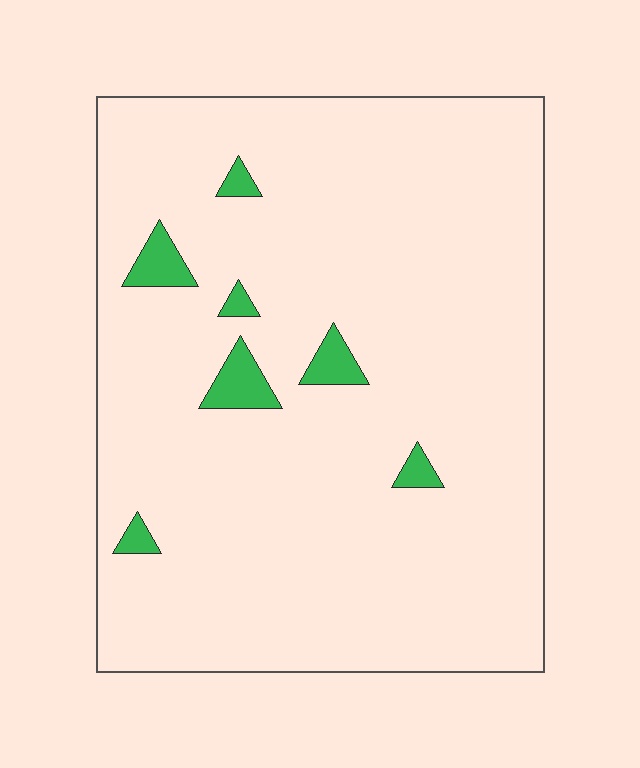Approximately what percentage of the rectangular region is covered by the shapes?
Approximately 5%.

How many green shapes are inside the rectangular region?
7.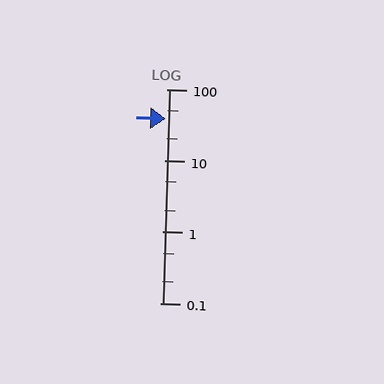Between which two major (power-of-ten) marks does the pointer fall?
The pointer is between 10 and 100.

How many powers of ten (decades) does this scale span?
The scale spans 3 decades, from 0.1 to 100.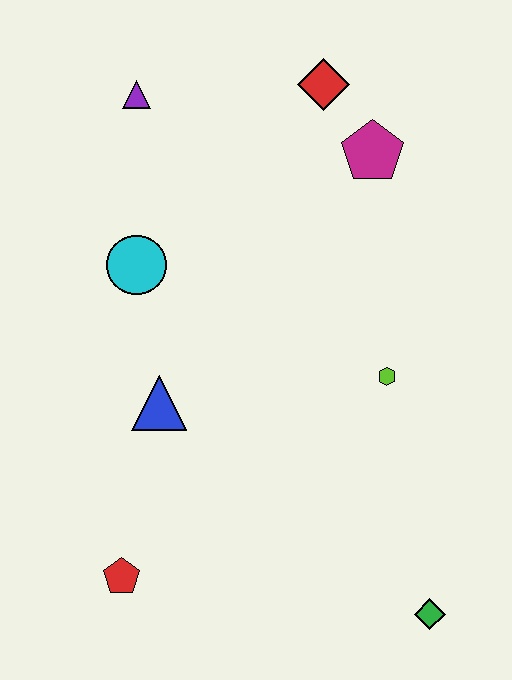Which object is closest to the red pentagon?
The blue triangle is closest to the red pentagon.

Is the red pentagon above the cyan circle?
No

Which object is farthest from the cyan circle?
The green diamond is farthest from the cyan circle.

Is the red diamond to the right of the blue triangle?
Yes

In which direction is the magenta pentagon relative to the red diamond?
The magenta pentagon is below the red diamond.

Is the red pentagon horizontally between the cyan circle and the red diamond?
No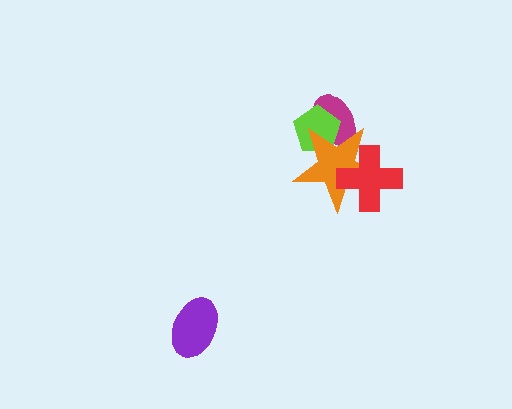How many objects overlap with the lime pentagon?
2 objects overlap with the lime pentagon.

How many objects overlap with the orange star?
3 objects overlap with the orange star.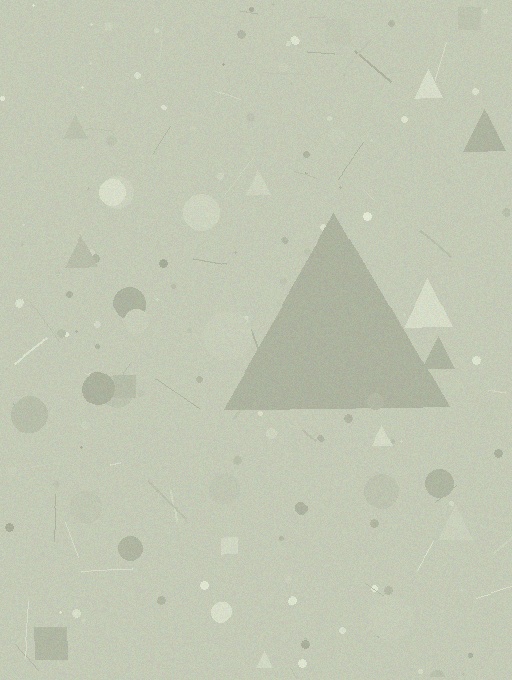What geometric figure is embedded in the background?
A triangle is embedded in the background.